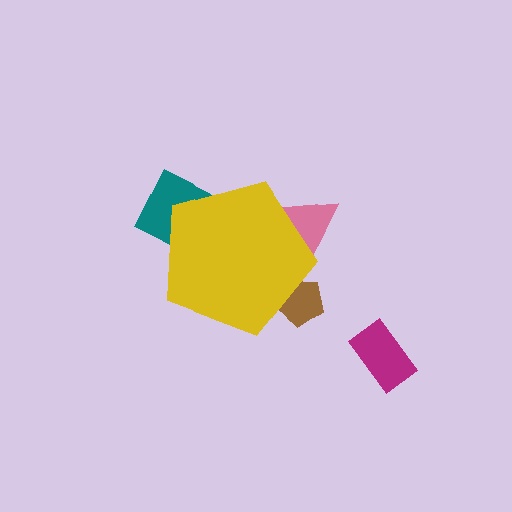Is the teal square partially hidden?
Yes, the teal square is partially hidden behind the yellow pentagon.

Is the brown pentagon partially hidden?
Yes, the brown pentagon is partially hidden behind the yellow pentagon.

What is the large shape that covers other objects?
A yellow pentagon.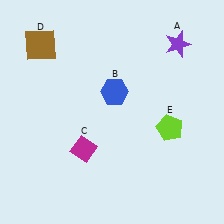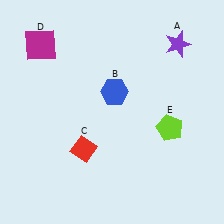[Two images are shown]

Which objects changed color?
C changed from magenta to red. D changed from brown to magenta.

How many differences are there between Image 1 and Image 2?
There are 2 differences between the two images.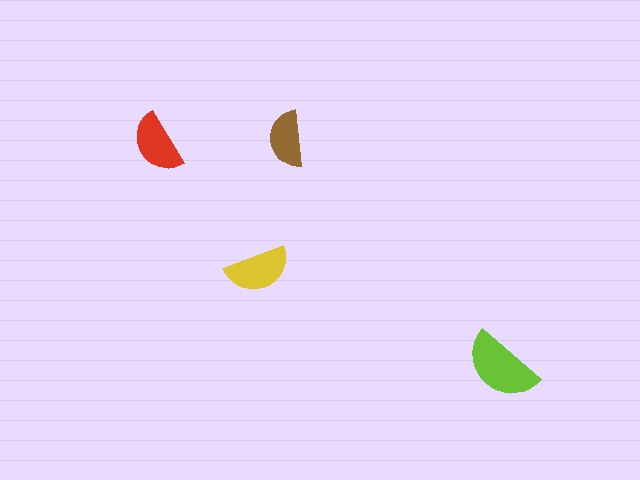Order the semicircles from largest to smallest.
the lime one, the yellow one, the red one, the brown one.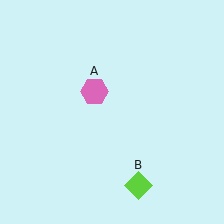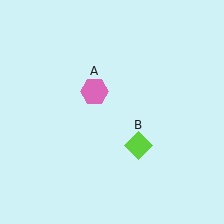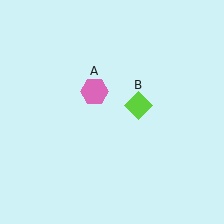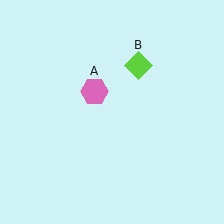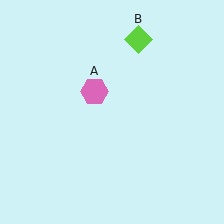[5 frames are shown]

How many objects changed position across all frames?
1 object changed position: lime diamond (object B).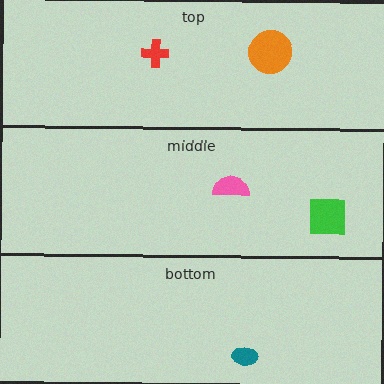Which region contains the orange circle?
The top region.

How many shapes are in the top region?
2.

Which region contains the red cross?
The top region.